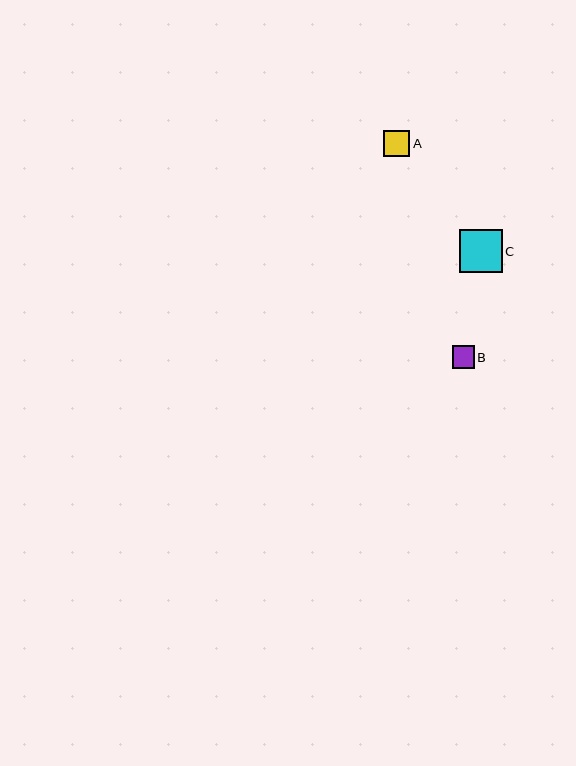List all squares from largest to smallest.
From largest to smallest: C, A, B.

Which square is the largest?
Square C is the largest with a size of approximately 43 pixels.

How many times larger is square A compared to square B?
Square A is approximately 1.2 times the size of square B.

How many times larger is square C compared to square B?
Square C is approximately 1.9 times the size of square B.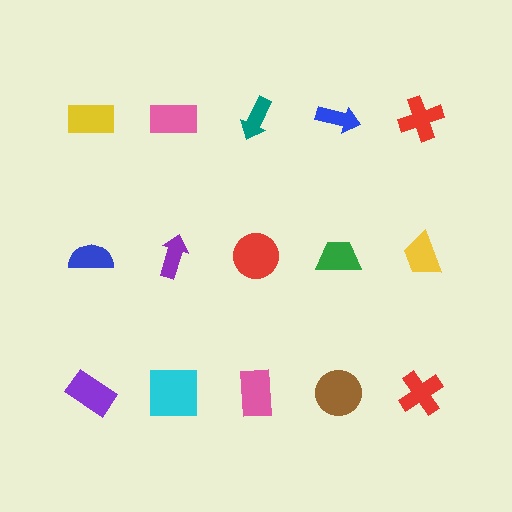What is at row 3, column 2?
A cyan square.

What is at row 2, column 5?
A yellow trapezoid.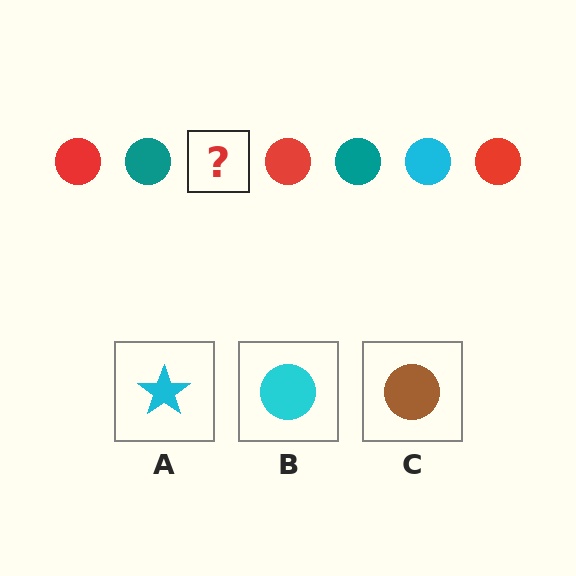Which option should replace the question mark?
Option B.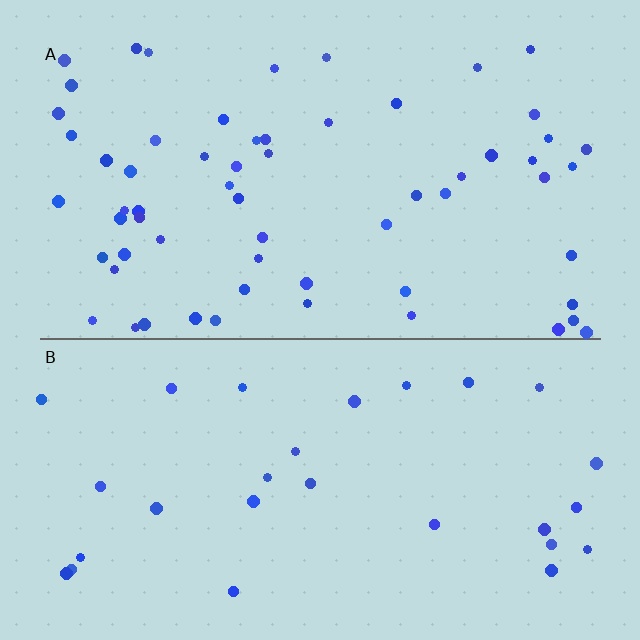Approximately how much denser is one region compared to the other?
Approximately 2.2× — region A over region B.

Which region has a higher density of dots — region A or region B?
A (the top).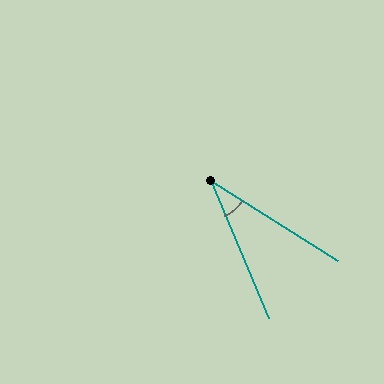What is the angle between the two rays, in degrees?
Approximately 35 degrees.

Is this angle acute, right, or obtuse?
It is acute.